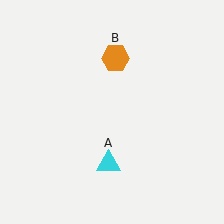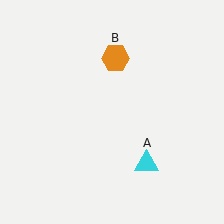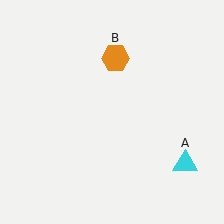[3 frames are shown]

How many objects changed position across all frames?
1 object changed position: cyan triangle (object A).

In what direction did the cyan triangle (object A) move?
The cyan triangle (object A) moved right.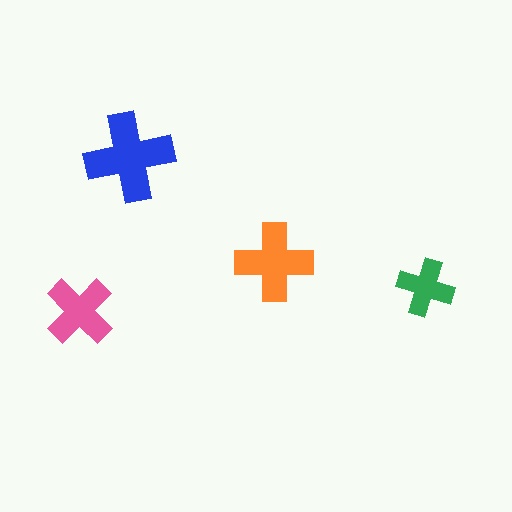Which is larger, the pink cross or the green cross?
The pink one.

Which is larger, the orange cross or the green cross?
The orange one.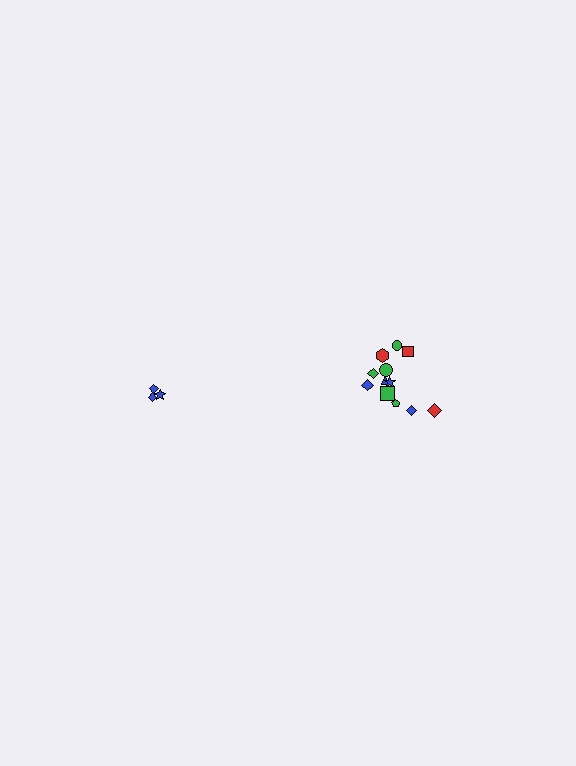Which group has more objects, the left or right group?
The right group.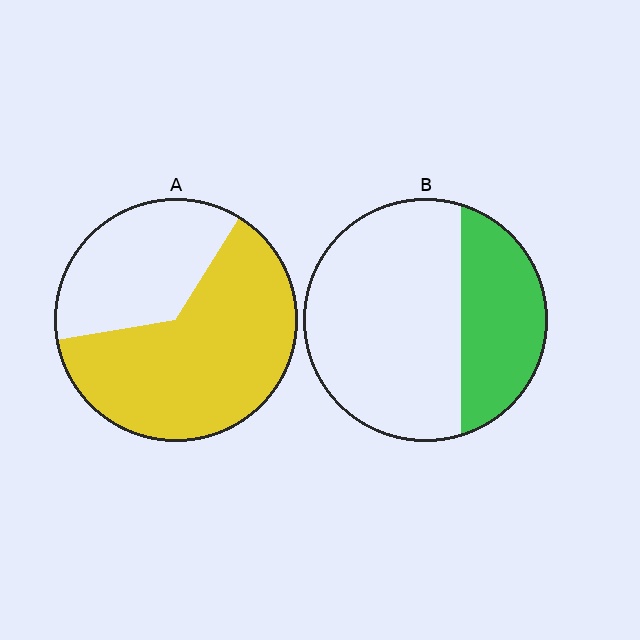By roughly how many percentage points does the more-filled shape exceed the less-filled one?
By roughly 30 percentage points (A over B).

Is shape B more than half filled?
No.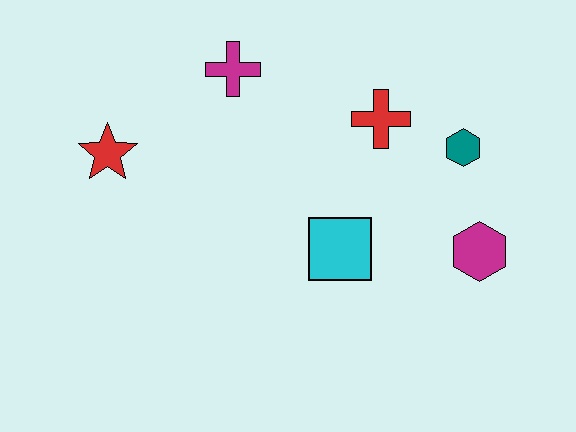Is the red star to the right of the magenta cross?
No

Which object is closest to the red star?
The magenta cross is closest to the red star.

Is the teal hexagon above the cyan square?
Yes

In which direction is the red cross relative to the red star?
The red cross is to the right of the red star.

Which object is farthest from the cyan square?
The red star is farthest from the cyan square.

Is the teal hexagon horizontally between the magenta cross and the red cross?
No